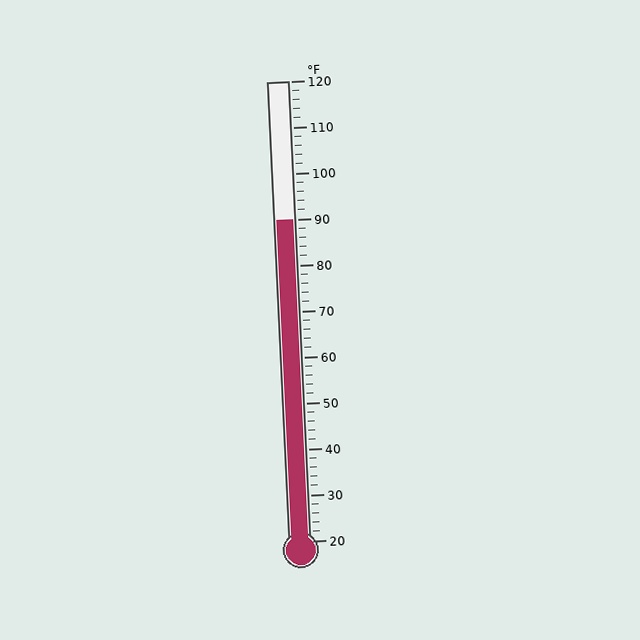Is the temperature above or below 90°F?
The temperature is at 90°F.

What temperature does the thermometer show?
The thermometer shows approximately 90°F.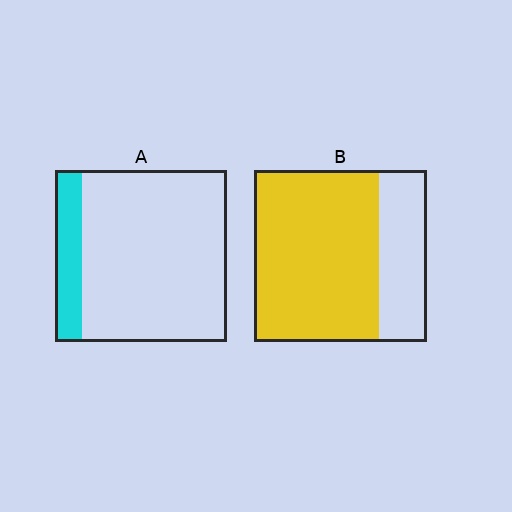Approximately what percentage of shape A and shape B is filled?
A is approximately 15% and B is approximately 70%.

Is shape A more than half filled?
No.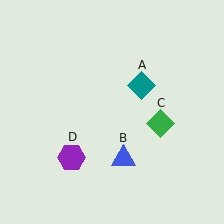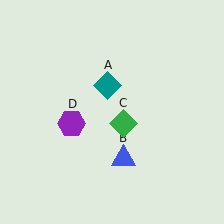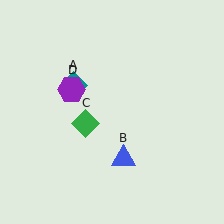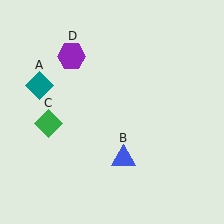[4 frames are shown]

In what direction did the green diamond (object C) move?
The green diamond (object C) moved left.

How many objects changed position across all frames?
3 objects changed position: teal diamond (object A), green diamond (object C), purple hexagon (object D).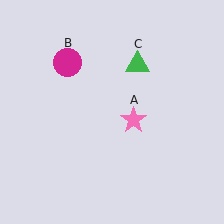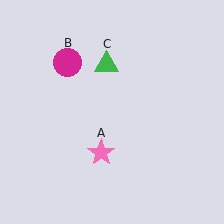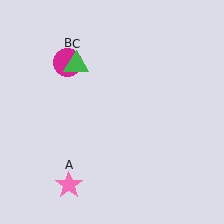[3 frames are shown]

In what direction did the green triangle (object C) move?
The green triangle (object C) moved left.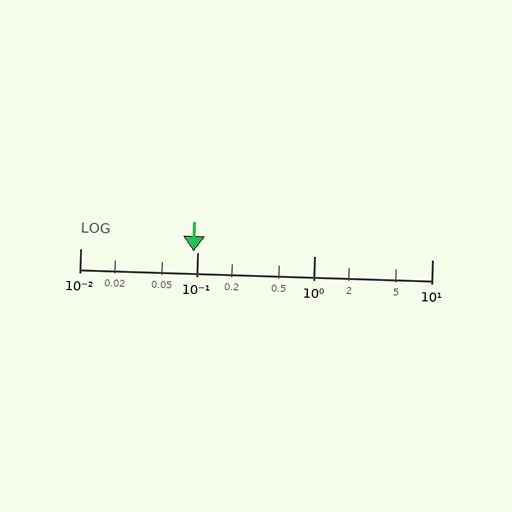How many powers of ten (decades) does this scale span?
The scale spans 3 decades, from 0.01 to 10.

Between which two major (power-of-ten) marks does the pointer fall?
The pointer is between 0.01 and 0.1.